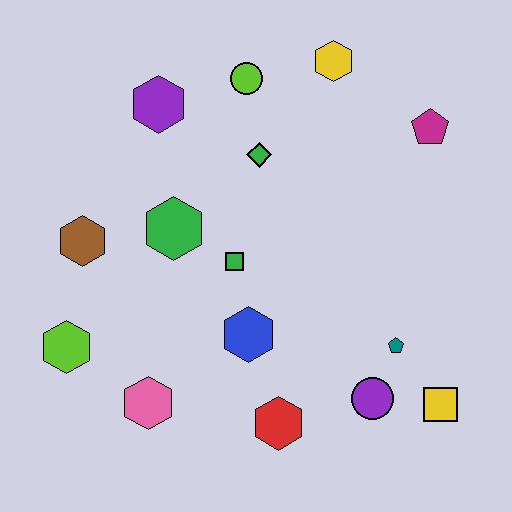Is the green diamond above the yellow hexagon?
No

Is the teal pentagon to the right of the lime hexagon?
Yes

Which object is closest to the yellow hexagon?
The lime circle is closest to the yellow hexagon.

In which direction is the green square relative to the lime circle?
The green square is below the lime circle.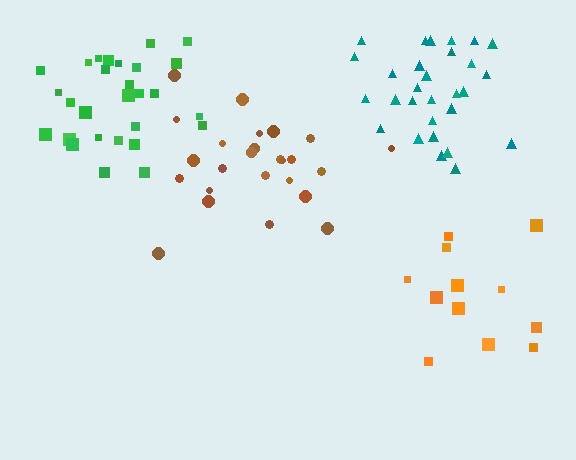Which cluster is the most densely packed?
Teal.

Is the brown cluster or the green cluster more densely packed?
Green.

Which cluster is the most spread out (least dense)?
Orange.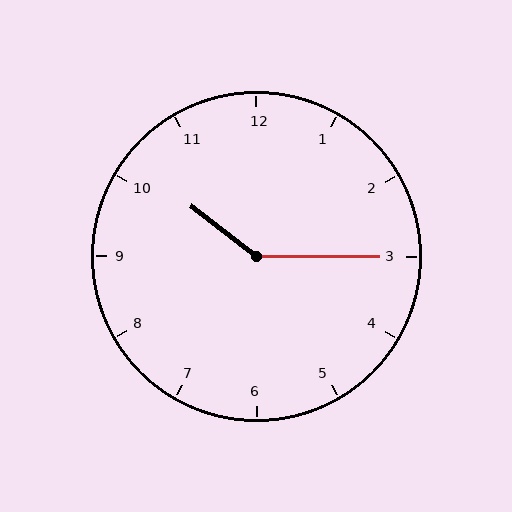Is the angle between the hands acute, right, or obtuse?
It is obtuse.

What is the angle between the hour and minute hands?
Approximately 142 degrees.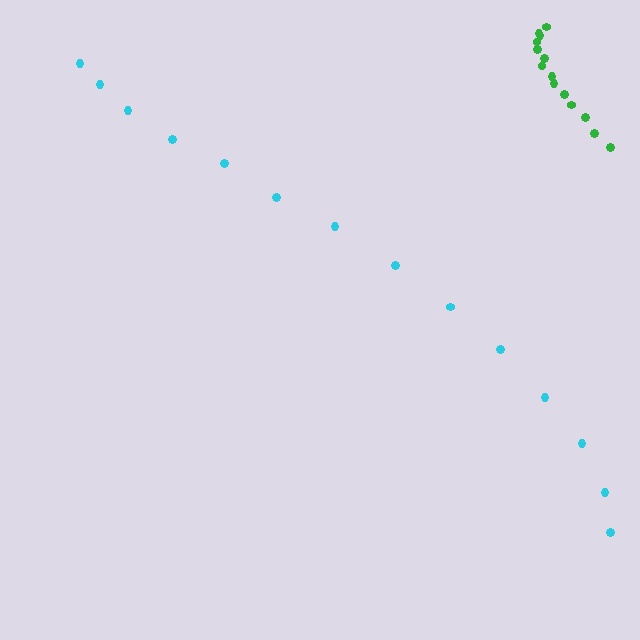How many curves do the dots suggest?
There are 2 distinct paths.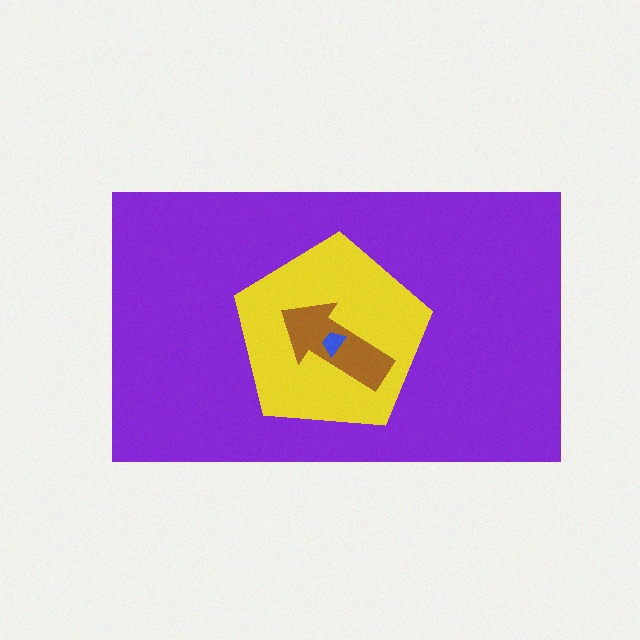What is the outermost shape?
The purple rectangle.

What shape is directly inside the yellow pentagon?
The brown arrow.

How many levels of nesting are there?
4.